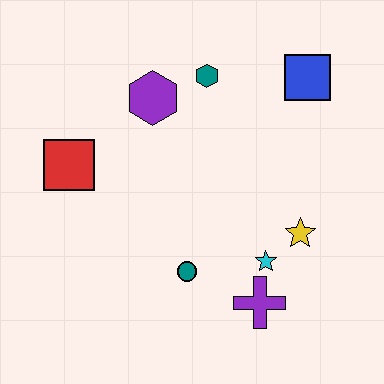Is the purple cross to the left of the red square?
No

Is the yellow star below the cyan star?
No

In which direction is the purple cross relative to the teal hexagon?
The purple cross is below the teal hexagon.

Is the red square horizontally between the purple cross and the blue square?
No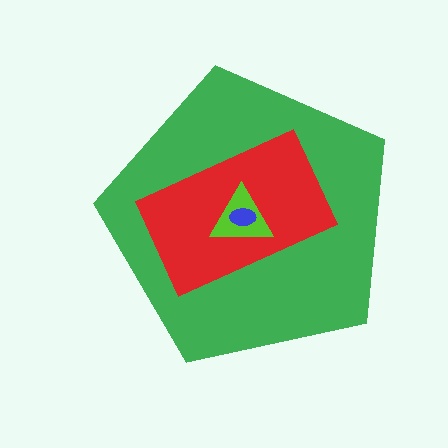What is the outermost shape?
The green pentagon.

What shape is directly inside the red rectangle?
The lime triangle.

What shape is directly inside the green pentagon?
The red rectangle.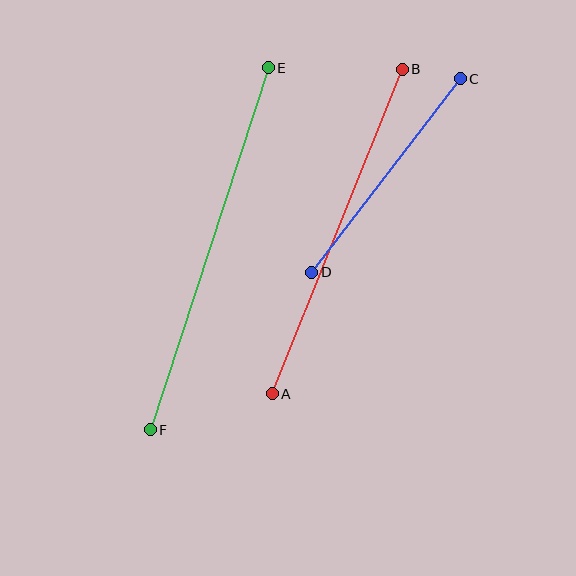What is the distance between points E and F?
The distance is approximately 380 pixels.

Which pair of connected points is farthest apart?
Points E and F are farthest apart.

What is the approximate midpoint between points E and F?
The midpoint is at approximately (209, 249) pixels.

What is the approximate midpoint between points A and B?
The midpoint is at approximately (337, 232) pixels.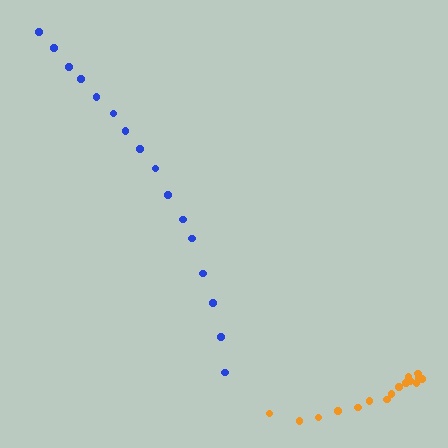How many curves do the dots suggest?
There are 2 distinct paths.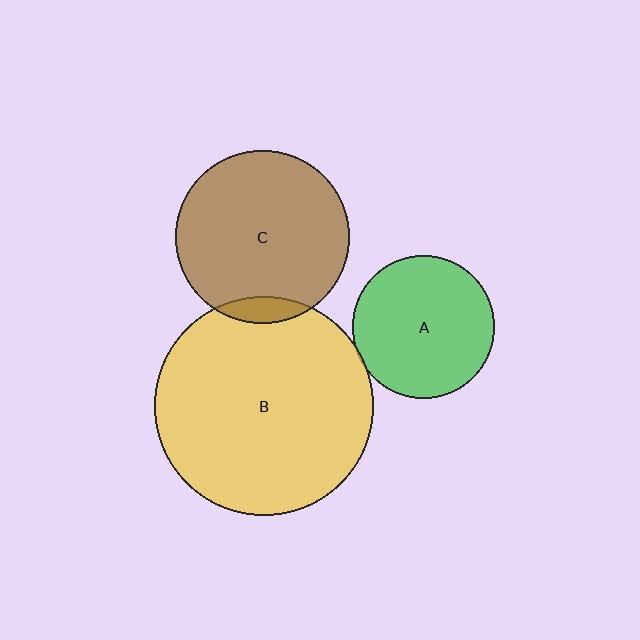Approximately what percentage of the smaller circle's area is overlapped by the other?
Approximately 5%.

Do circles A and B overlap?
Yes.